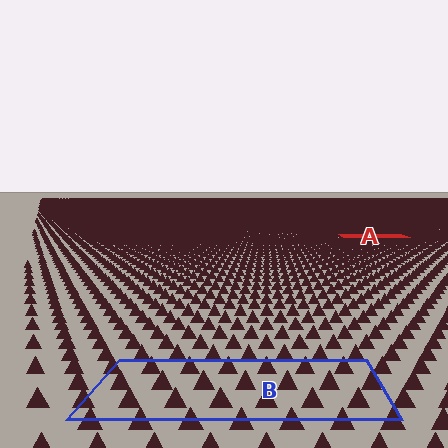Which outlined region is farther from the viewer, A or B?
Region A is farther from the viewer — the texture elements inside it appear smaller and more densely packed.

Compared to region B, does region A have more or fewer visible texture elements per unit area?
Region A has more texture elements per unit area — they are packed more densely because it is farther away.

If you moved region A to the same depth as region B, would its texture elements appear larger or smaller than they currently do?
They would appear larger. At a closer depth, the same texture elements are projected at a bigger on-screen size.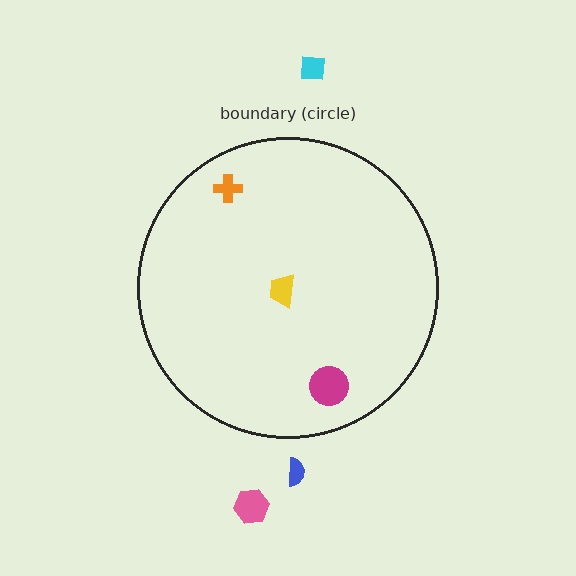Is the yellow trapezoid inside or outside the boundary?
Inside.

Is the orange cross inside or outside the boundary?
Inside.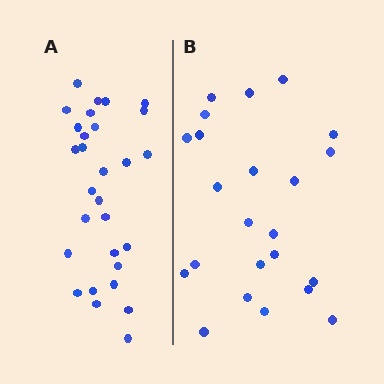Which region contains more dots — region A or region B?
Region A (the left region) has more dots.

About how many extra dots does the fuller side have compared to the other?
Region A has about 6 more dots than region B.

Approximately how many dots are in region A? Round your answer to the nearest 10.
About 30 dots. (The exact count is 29, which rounds to 30.)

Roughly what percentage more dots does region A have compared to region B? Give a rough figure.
About 25% more.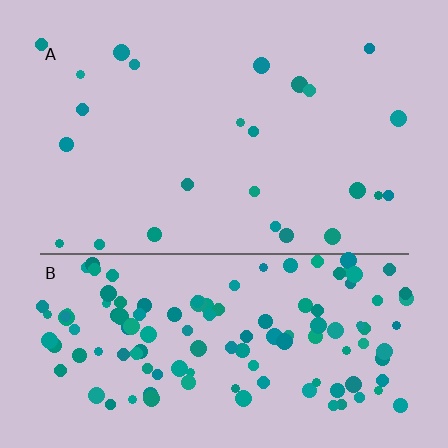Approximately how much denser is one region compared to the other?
Approximately 5.5× — region B over region A.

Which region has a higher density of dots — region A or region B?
B (the bottom).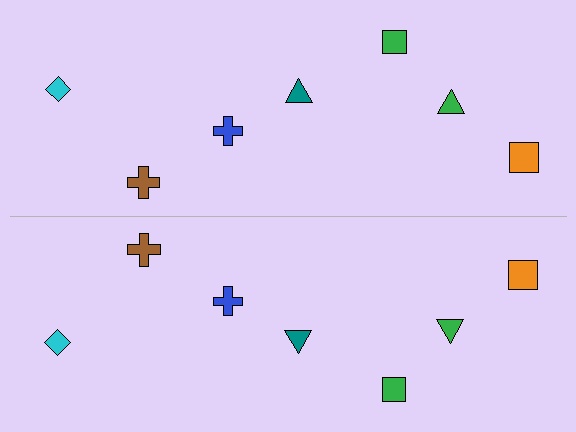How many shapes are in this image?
There are 14 shapes in this image.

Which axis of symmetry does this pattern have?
The pattern has a horizontal axis of symmetry running through the center of the image.